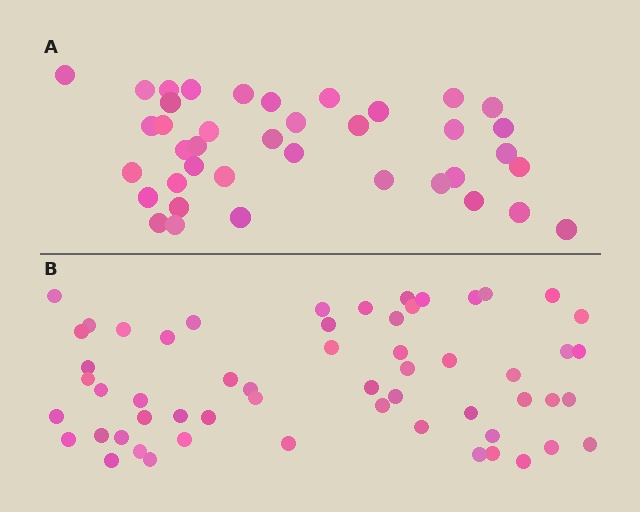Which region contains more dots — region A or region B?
Region B (the bottom region) has more dots.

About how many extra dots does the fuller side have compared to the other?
Region B has approximately 20 more dots than region A.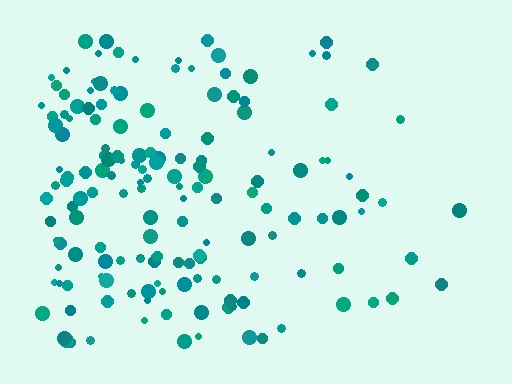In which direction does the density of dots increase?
From right to left, with the left side densest.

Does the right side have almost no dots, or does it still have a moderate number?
Still a moderate number, just noticeably fewer than the left.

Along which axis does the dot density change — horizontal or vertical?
Horizontal.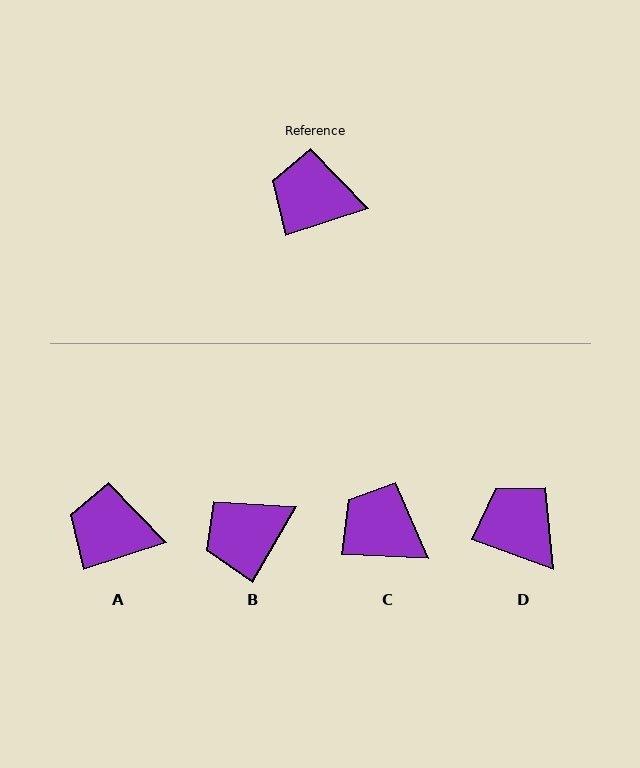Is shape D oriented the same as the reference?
No, it is off by about 38 degrees.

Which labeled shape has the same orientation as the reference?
A.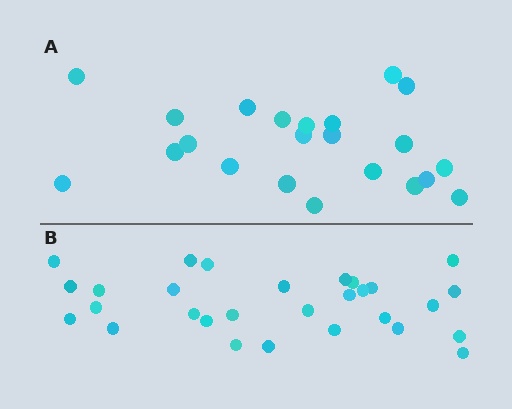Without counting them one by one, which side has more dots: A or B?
Region B (the bottom region) has more dots.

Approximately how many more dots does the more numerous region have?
Region B has roughly 8 or so more dots than region A.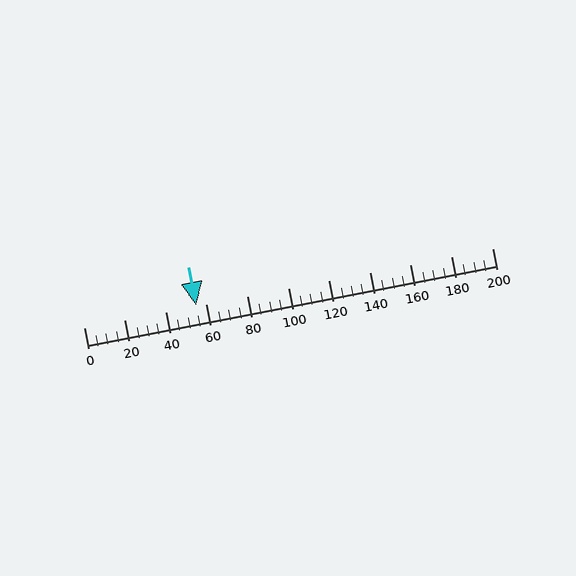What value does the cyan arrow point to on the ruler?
The cyan arrow points to approximately 55.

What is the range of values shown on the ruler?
The ruler shows values from 0 to 200.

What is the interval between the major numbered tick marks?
The major tick marks are spaced 20 units apart.